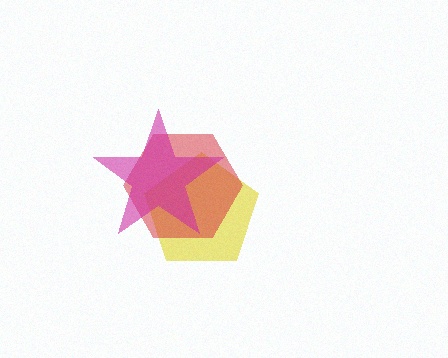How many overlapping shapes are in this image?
There are 3 overlapping shapes in the image.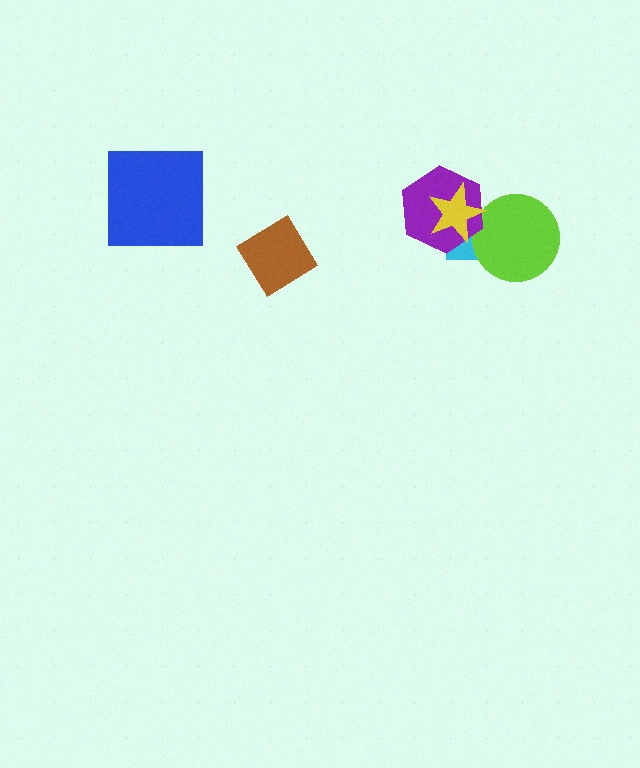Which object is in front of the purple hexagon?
The yellow star is in front of the purple hexagon.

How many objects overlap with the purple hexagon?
3 objects overlap with the purple hexagon.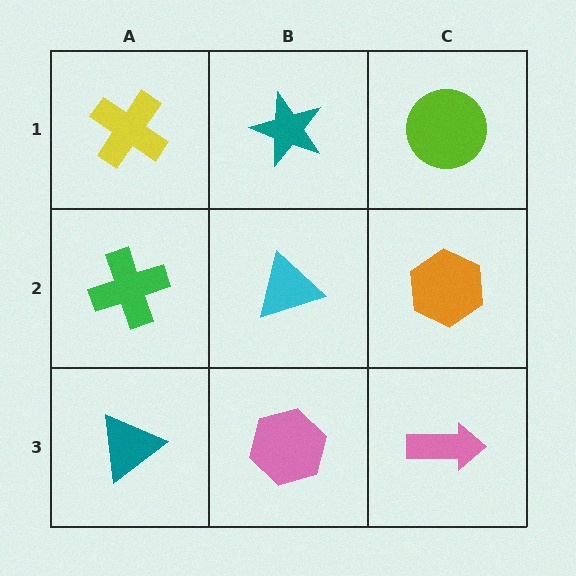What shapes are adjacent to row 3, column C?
An orange hexagon (row 2, column C), a pink hexagon (row 3, column B).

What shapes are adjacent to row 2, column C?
A lime circle (row 1, column C), a pink arrow (row 3, column C), a cyan triangle (row 2, column B).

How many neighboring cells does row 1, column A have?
2.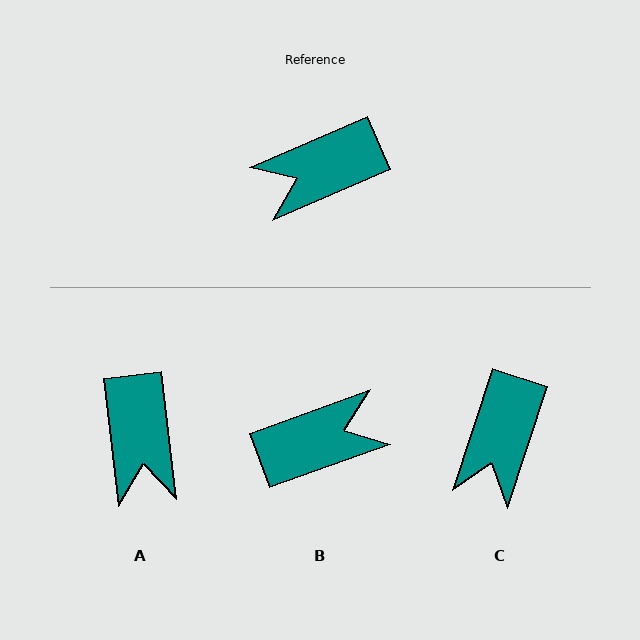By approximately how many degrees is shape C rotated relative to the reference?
Approximately 48 degrees counter-clockwise.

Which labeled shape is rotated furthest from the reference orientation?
B, about 176 degrees away.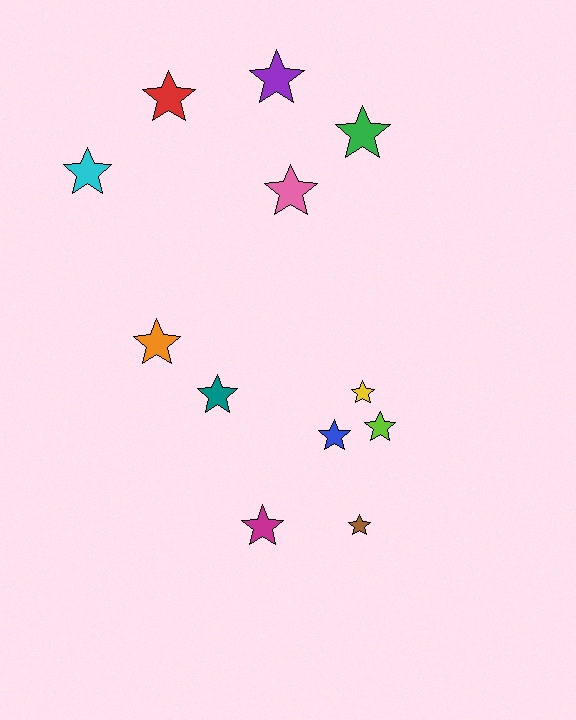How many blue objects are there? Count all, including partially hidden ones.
There is 1 blue object.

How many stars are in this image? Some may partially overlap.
There are 12 stars.